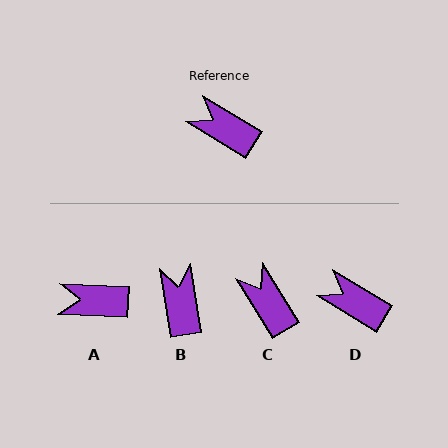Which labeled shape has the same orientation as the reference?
D.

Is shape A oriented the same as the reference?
No, it is off by about 28 degrees.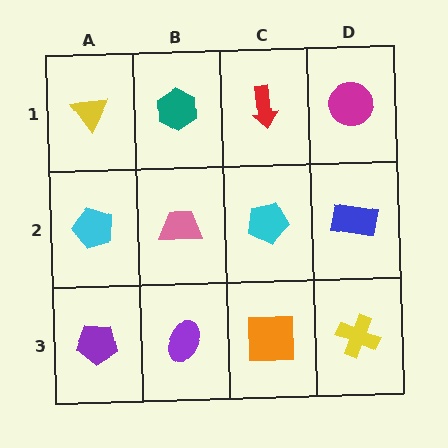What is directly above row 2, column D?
A magenta circle.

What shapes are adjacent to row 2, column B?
A teal hexagon (row 1, column B), a purple ellipse (row 3, column B), a cyan pentagon (row 2, column A), a cyan pentagon (row 2, column C).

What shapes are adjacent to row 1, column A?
A cyan pentagon (row 2, column A), a teal hexagon (row 1, column B).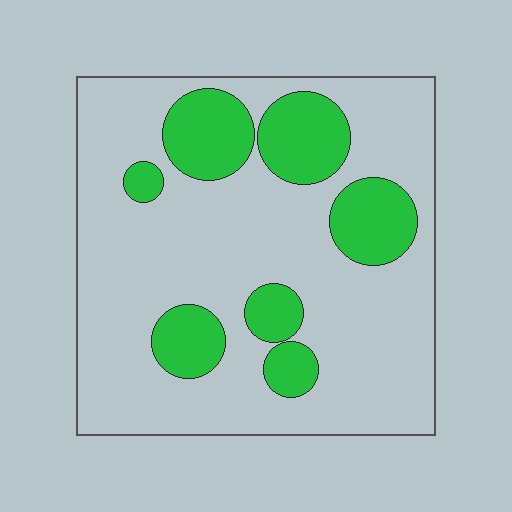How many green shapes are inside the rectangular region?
7.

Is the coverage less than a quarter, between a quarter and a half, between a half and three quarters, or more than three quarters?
Less than a quarter.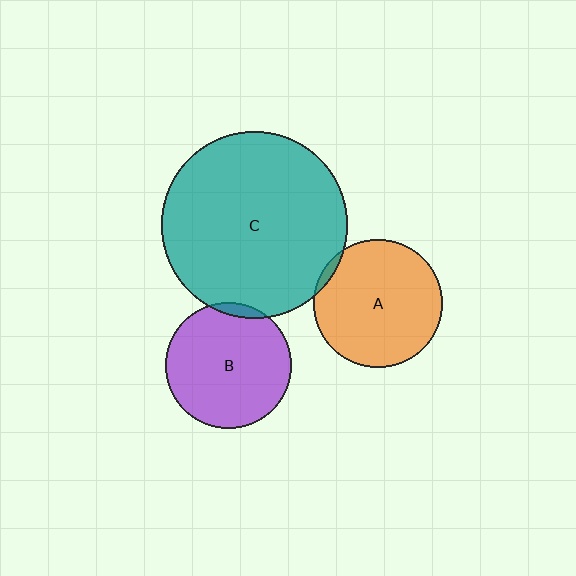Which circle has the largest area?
Circle C (teal).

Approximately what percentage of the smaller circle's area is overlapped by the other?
Approximately 5%.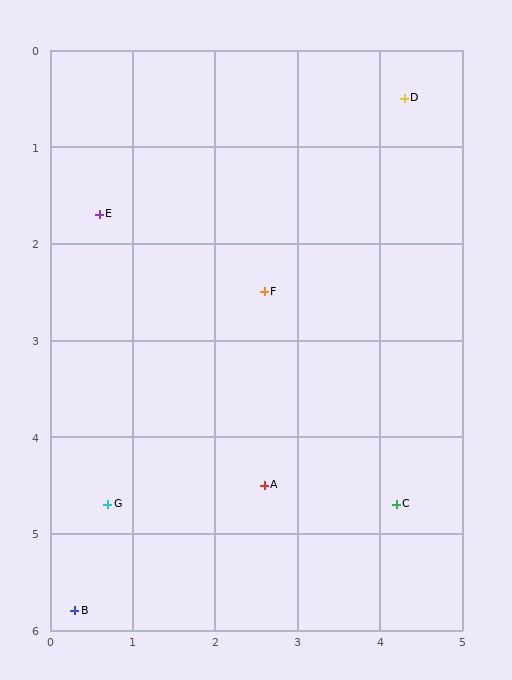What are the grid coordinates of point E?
Point E is at approximately (0.6, 1.7).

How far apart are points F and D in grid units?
Points F and D are about 2.6 grid units apart.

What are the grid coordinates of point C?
Point C is at approximately (4.2, 4.7).